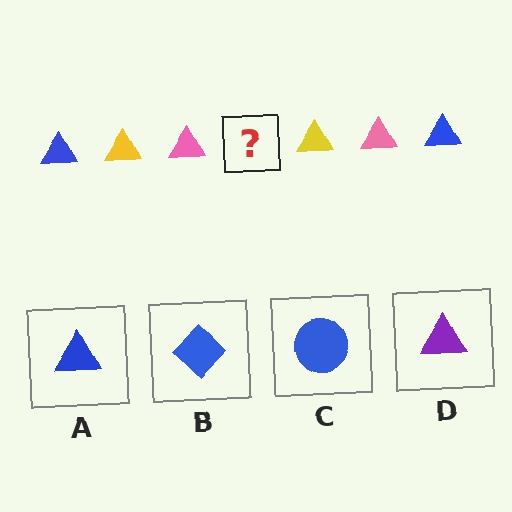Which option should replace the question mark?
Option A.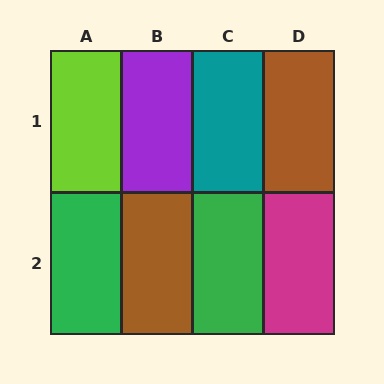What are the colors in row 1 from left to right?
Lime, purple, teal, brown.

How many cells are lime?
1 cell is lime.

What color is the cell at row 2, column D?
Magenta.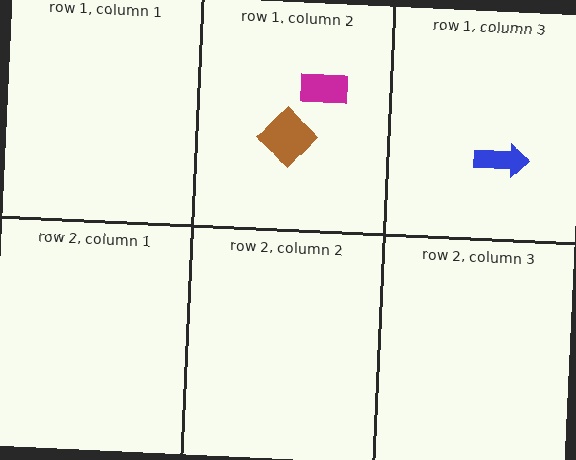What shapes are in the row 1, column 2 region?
The brown diamond, the magenta rectangle.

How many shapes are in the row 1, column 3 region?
1.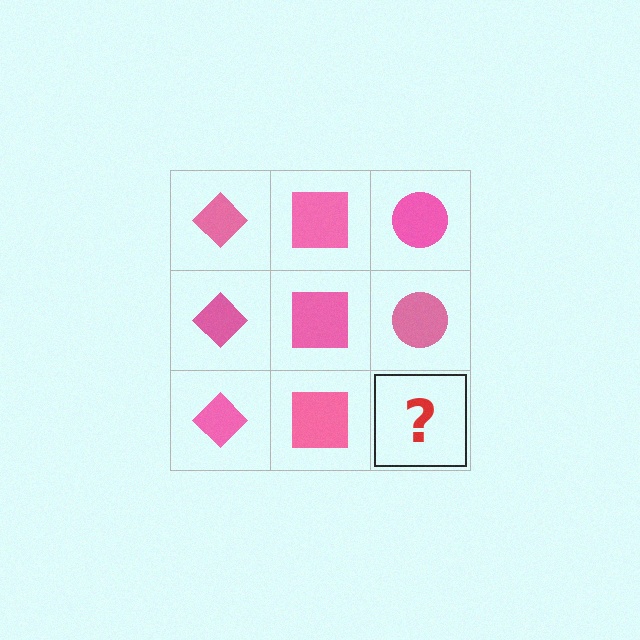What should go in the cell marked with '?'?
The missing cell should contain a pink circle.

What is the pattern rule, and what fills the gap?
The rule is that each column has a consistent shape. The gap should be filled with a pink circle.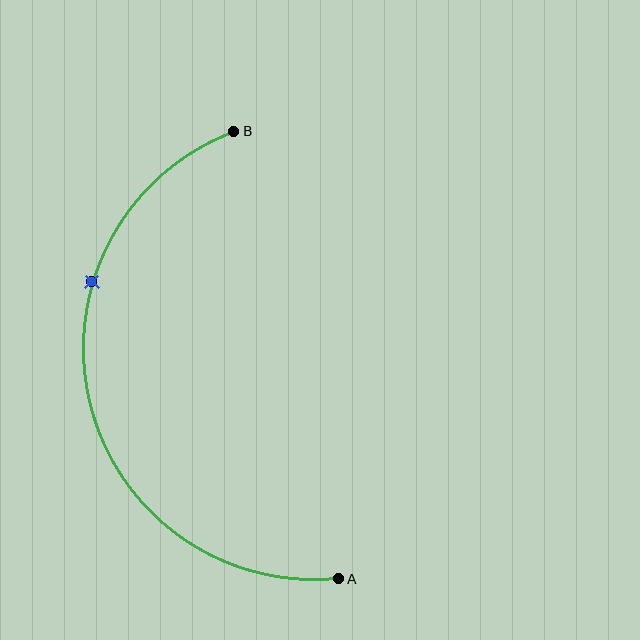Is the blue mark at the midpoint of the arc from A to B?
No. The blue mark lies on the arc but is closer to endpoint B. The arc midpoint would be at the point on the curve equidistant along the arc from both A and B.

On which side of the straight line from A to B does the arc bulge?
The arc bulges to the left of the straight line connecting A and B.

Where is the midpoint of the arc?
The arc midpoint is the point on the curve farthest from the straight line joining A and B. It sits to the left of that line.